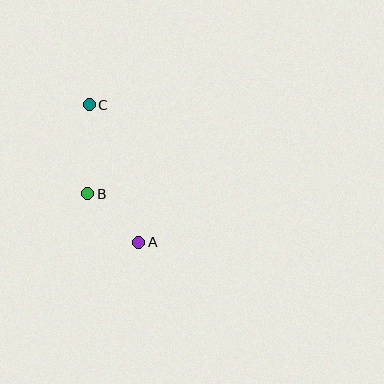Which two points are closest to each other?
Points A and B are closest to each other.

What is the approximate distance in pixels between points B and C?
The distance between B and C is approximately 89 pixels.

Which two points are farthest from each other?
Points A and C are farthest from each other.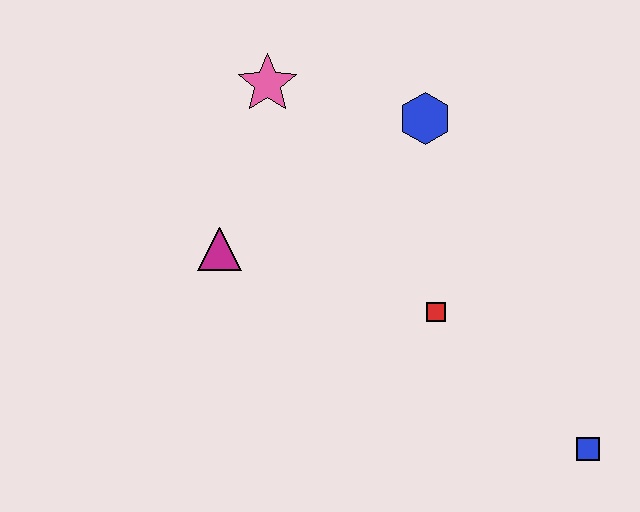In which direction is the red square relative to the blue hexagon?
The red square is below the blue hexagon.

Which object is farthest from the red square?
The pink star is farthest from the red square.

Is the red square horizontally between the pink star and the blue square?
Yes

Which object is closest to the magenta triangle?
The pink star is closest to the magenta triangle.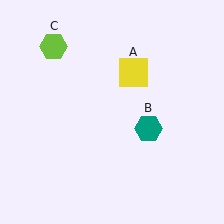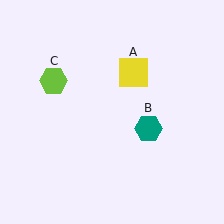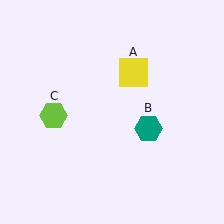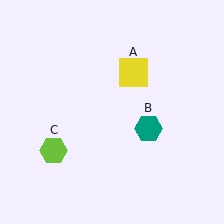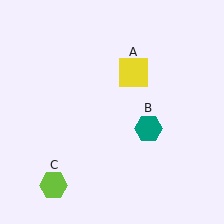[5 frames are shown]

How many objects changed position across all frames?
1 object changed position: lime hexagon (object C).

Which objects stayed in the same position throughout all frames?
Yellow square (object A) and teal hexagon (object B) remained stationary.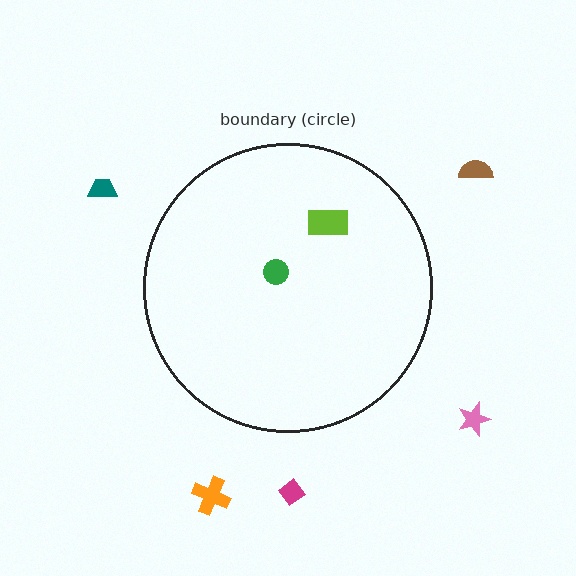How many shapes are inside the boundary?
2 inside, 5 outside.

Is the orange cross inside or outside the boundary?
Outside.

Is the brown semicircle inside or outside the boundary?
Outside.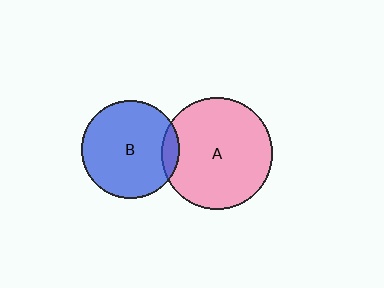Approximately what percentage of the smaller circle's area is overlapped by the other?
Approximately 10%.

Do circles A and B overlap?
Yes.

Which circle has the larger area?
Circle A (pink).